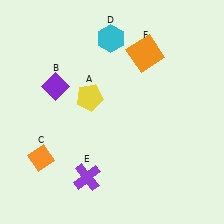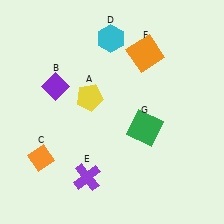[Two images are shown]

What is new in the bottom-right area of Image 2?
A green square (G) was added in the bottom-right area of Image 2.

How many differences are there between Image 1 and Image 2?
There is 1 difference between the two images.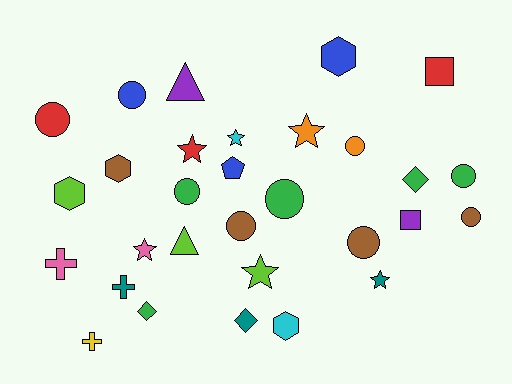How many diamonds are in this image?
There are 3 diamonds.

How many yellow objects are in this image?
There is 1 yellow object.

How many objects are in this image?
There are 30 objects.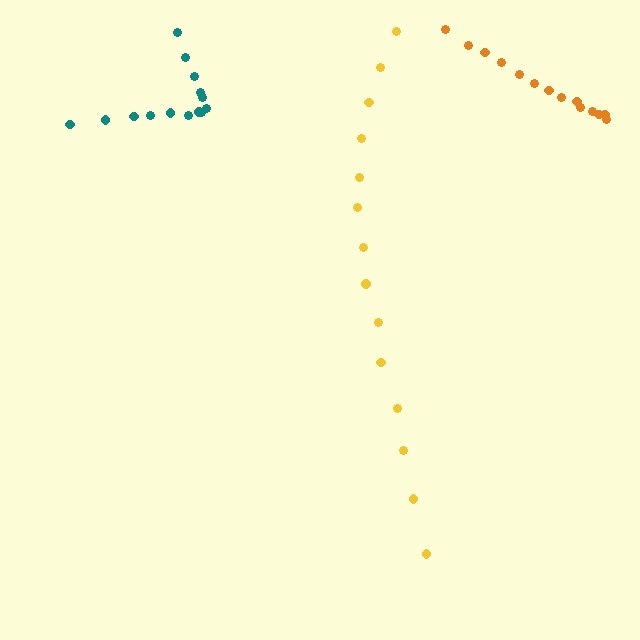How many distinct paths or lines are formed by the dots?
There are 3 distinct paths.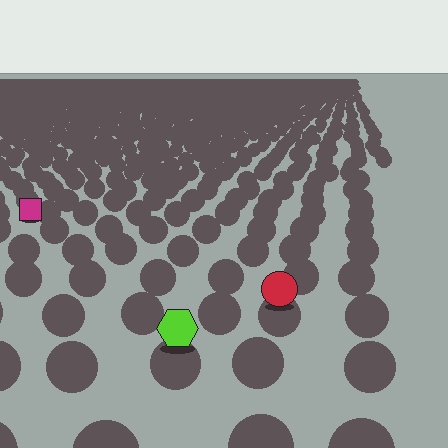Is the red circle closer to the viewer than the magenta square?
Yes. The red circle is closer — you can tell from the texture gradient: the ground texture is coarser near it.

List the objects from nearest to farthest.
From nearest to farthest: the lime hexagon, the red circle, the magenta square.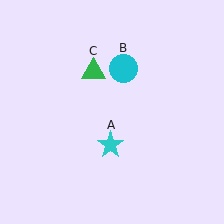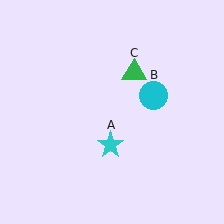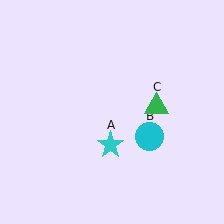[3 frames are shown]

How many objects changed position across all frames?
2 objects changed position: cyan circle (object B), green triangle (object C).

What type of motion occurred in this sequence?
The cyan circle (object B), green triangle (object C) rotated clockwise around the center of the scene.